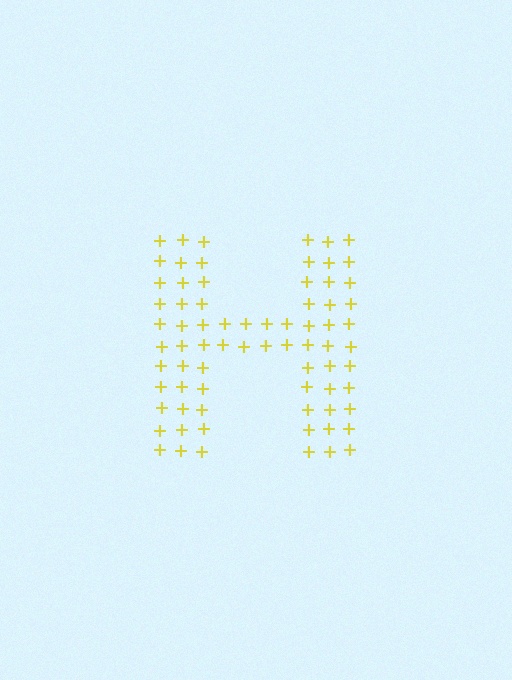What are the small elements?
The small elements are plus signs.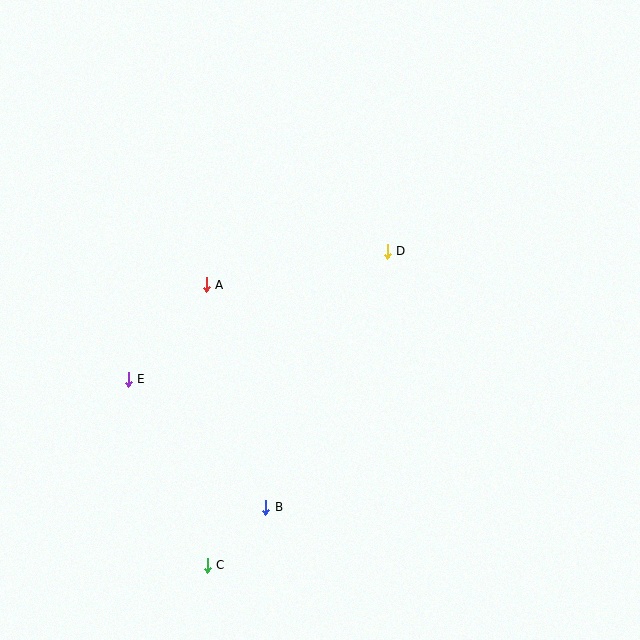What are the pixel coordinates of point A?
Point A is at (206, 285).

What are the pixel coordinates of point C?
Point C is at (207, 565).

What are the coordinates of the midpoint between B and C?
The midpoint between B and C is at (237, 536).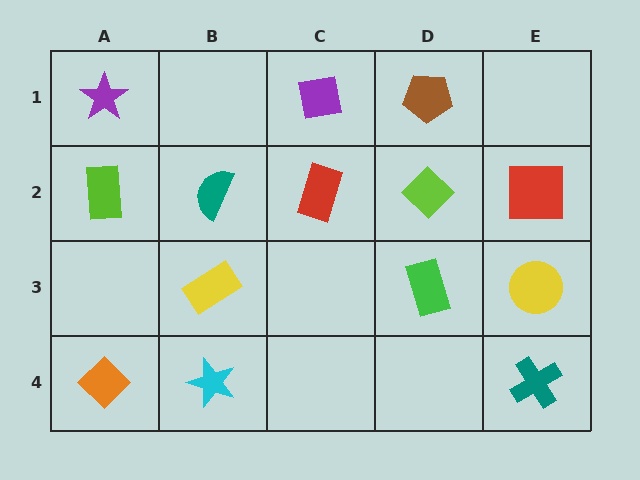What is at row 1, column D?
A brown pentagon.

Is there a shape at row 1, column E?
No, that cell is empty.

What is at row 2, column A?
A lime rectangle.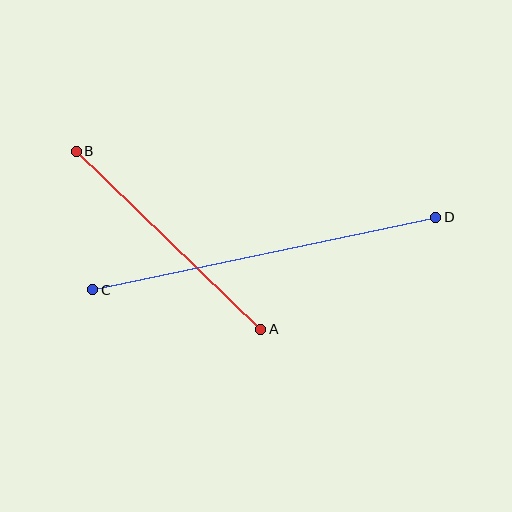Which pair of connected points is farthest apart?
Points C and D are farthest apart.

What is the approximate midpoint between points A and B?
The midpoint is at approximately (169, 240) pixels.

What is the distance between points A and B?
The distance is approximately 257 pixels.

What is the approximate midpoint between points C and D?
The midpoint is at approximately (264, 254) pixels.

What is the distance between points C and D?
The distance is approximately 350 pixels.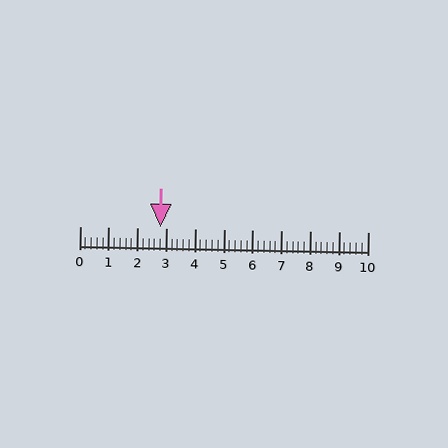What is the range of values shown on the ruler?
The ruler shows values from 0 to 10.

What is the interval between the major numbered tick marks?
The major tick marks are spaced 1 units apart.